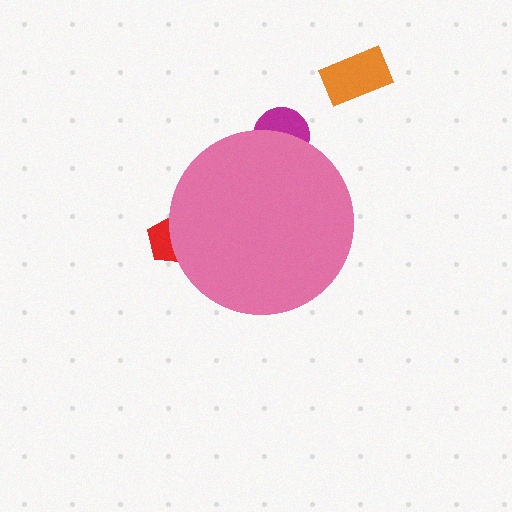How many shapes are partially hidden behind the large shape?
2 shapes are partially hidden.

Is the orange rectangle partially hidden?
No, the orange rectangle is fully visible.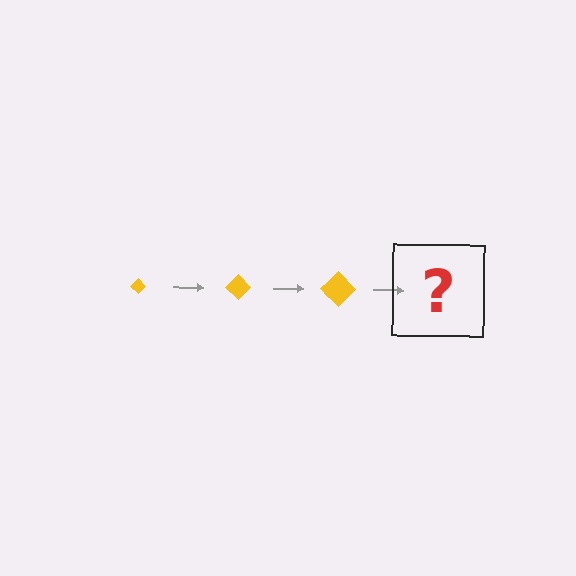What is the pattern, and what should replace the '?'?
The pattern is that the diamond gets progressively larger each step. The '?' should be a yellow diamond, larger than the previous one.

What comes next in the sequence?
The next element should be a yellow diamond, larger than the previous one.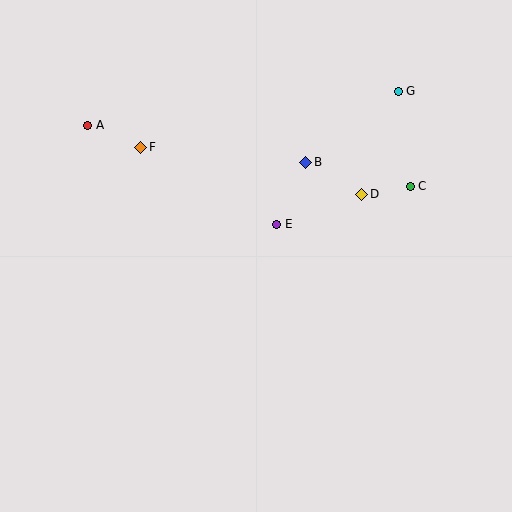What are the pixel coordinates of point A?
Point A is at (88, 125).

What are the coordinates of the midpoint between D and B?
The midpoint between D and B is at (334, 178).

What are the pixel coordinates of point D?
Point D is at (362, 194).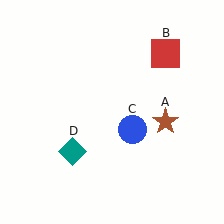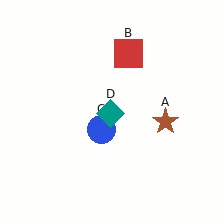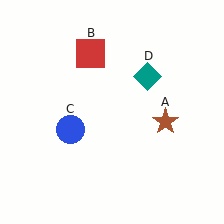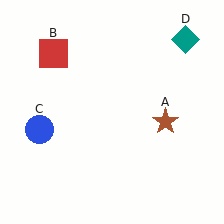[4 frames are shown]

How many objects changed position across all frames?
3 objects changed position: red square (object B), blue circle (object C), teal diamond (object D).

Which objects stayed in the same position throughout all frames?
Brown star (object A) remained stationary.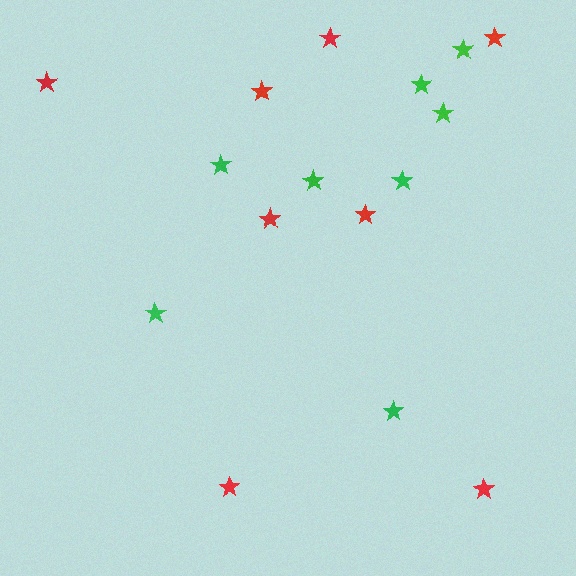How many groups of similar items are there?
There are 2 groups: one group of green stars (8) and one group of red stars (8).